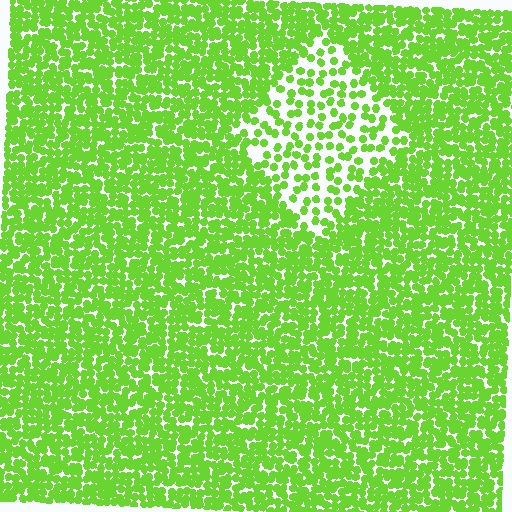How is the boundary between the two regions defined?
The boundary is defined by a change in element density (approximately 2.2x ratio). All elements are the same color, size, and shape.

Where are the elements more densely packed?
The elements are more densely packed outside the diamond boundary.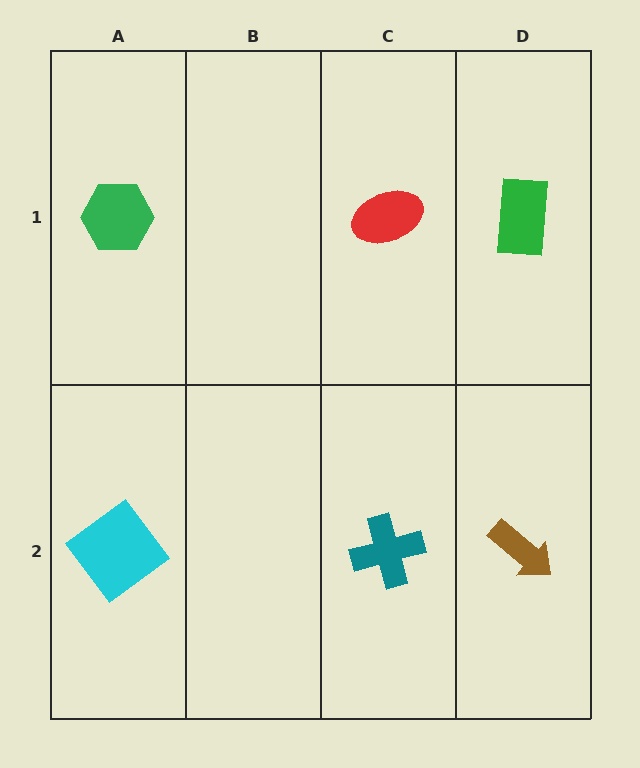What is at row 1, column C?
A red ellipse.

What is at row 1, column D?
A green rectangle.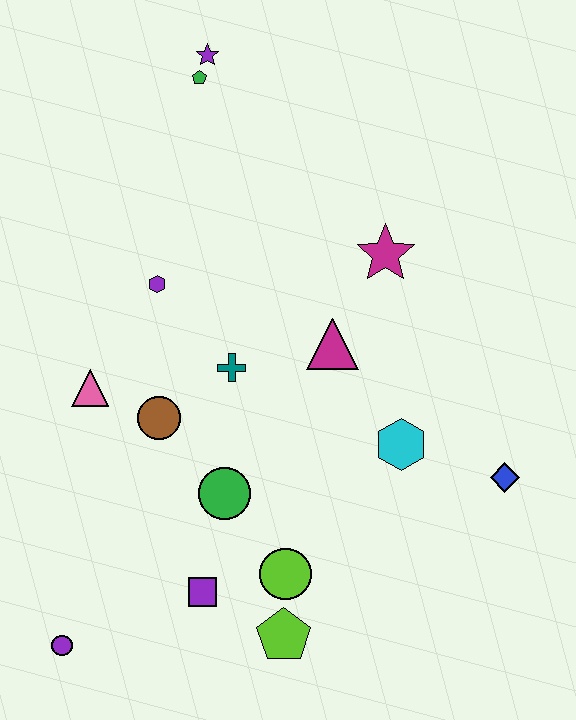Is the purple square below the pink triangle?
Yes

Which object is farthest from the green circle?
The purple star is farthest from the green circle.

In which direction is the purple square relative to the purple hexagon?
The purple square is below the purple hexagon.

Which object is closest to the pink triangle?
The brown circle is closest to the pink triangle.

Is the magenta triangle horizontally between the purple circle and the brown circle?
No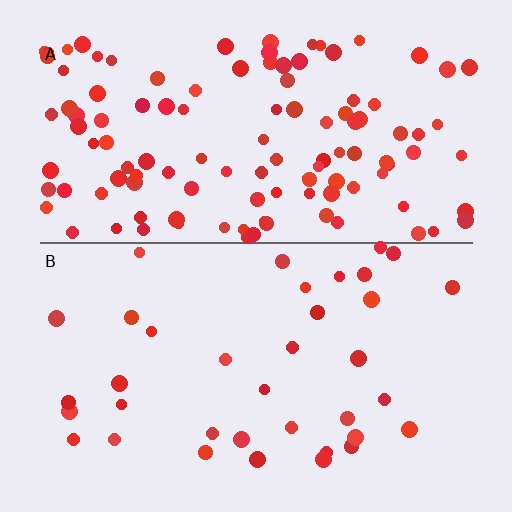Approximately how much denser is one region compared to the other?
Approximately 3.2× — region A over region B.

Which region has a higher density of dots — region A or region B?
A (the top).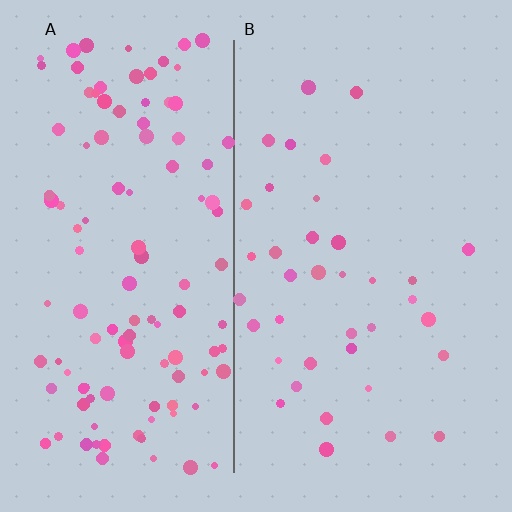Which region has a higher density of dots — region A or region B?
A (the left).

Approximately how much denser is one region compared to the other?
Approximately 3.1× — region A over region B.